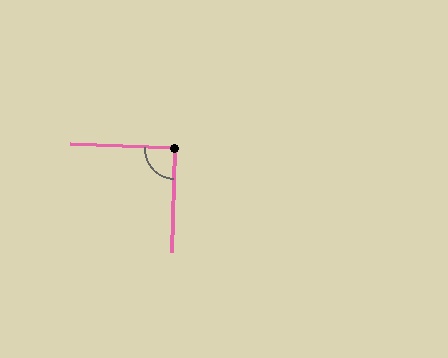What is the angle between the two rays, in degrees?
Approximately 91 degrees.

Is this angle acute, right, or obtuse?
It is approximately a right angle.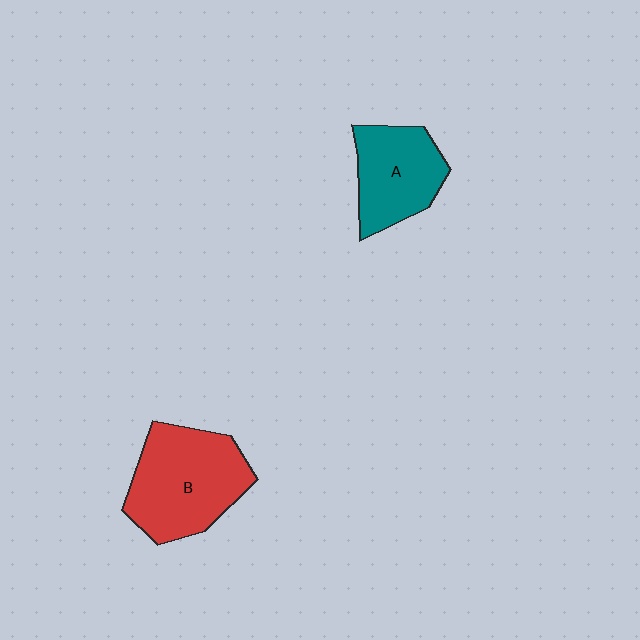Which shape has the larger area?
Shape B (red).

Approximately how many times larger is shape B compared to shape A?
Approximately 1.4 times.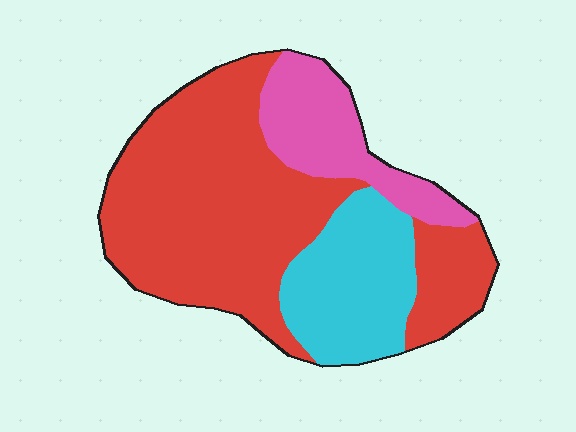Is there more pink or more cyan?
Cyan.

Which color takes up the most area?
Red, at roughly 60%.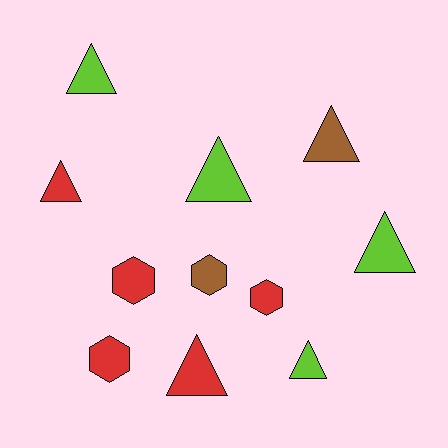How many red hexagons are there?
There are 3 red hexagons.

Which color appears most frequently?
Red, with 5 objects.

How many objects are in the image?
There are 11 objects.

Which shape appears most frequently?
Triangle, with 7 objects.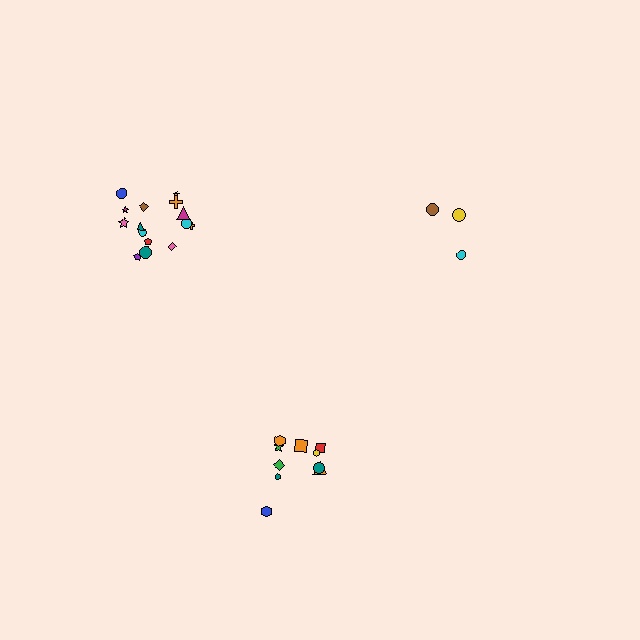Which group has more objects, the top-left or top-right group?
The top-left group.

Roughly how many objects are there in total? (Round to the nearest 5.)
Roughly 30 objects in total.